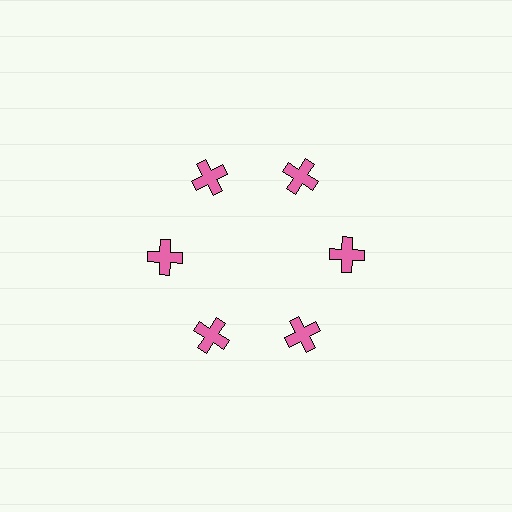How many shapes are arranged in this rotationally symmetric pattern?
There are 6 shapes, arranged in 6 groups of 1.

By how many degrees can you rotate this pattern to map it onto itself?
The pattern maps onto itself every 60 degrees of rotation.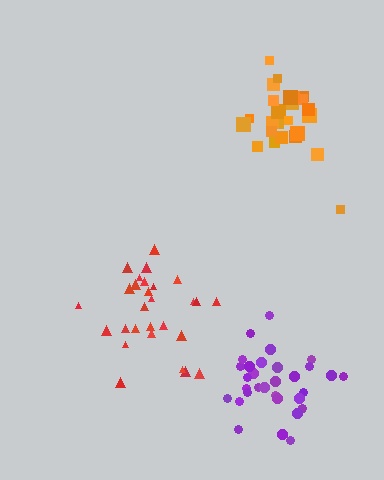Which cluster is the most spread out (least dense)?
Red.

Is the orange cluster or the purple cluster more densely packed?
Purple.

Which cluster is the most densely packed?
Purple.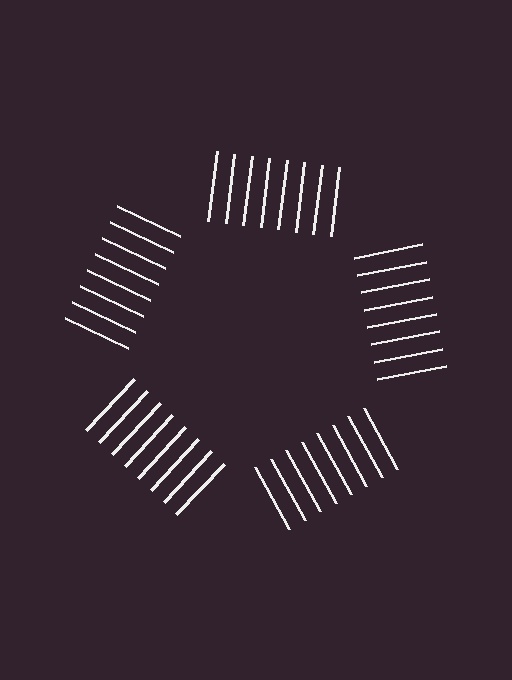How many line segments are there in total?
40 — 8 along each of the 5 edges.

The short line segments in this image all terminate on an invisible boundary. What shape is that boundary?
An illusory pentagon — the line segments terminate on its edges but no continuous stroke is drawn.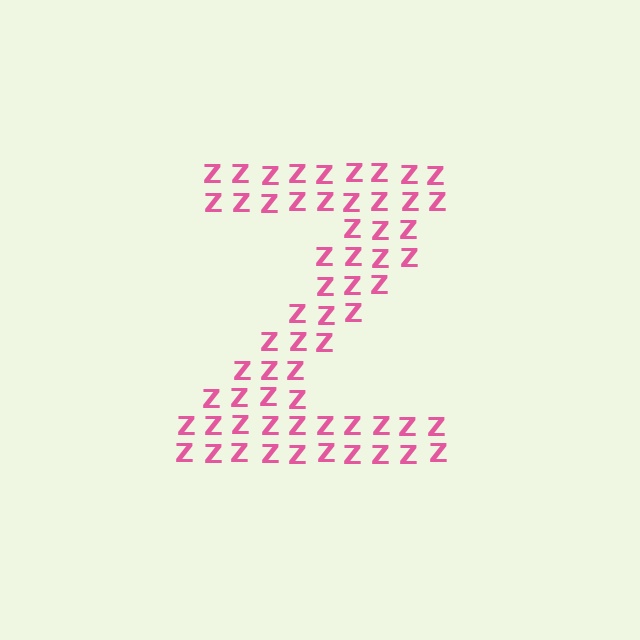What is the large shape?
The large shape is the letter Z.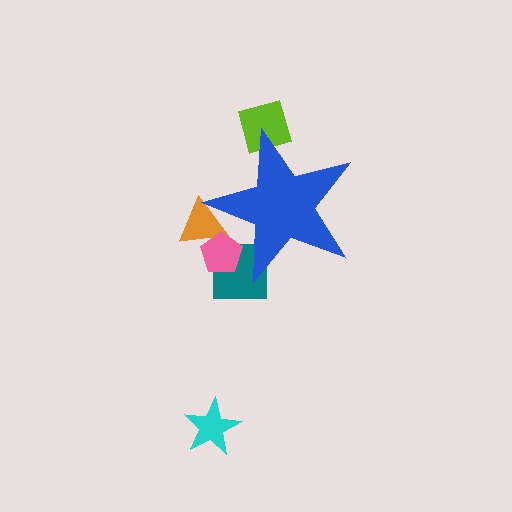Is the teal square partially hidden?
Yes, the teal square is partially hidden behind the blue star.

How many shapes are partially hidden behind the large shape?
4 shapes are partially hidden.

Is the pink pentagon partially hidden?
Yes, the pink pentagon is partially hidden behind the blue star.